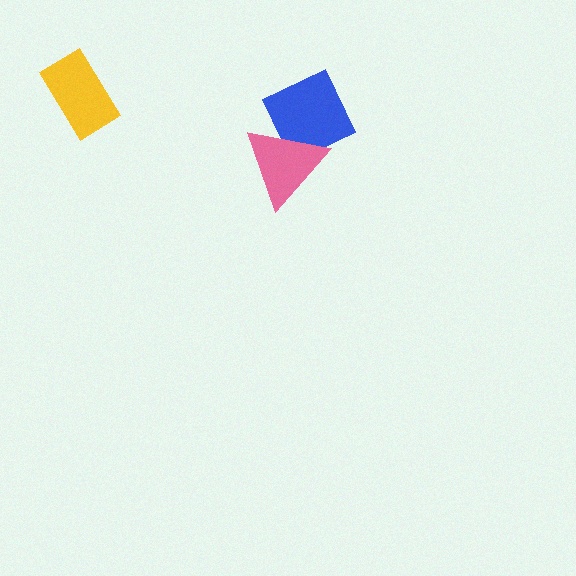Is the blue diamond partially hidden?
Yes, it is partially covered by another shape.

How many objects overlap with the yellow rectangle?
0 objects overlap with the yellow rectangle.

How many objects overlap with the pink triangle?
1 object overlaps with the pink triangle.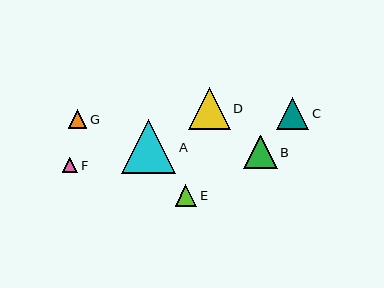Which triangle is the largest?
Triangle A is the largest with a size of approximately 54 pixels.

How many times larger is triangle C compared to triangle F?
Triangle C is approximately 2.1 times the size of triangle F.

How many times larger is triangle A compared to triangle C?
Triangle A is approximately 1.7 times the size of triangle C.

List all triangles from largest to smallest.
From largest to smallest: A, D, B, C, E, G, F.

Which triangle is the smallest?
Triangle F is the smallest with a size of approximately 16 pixels.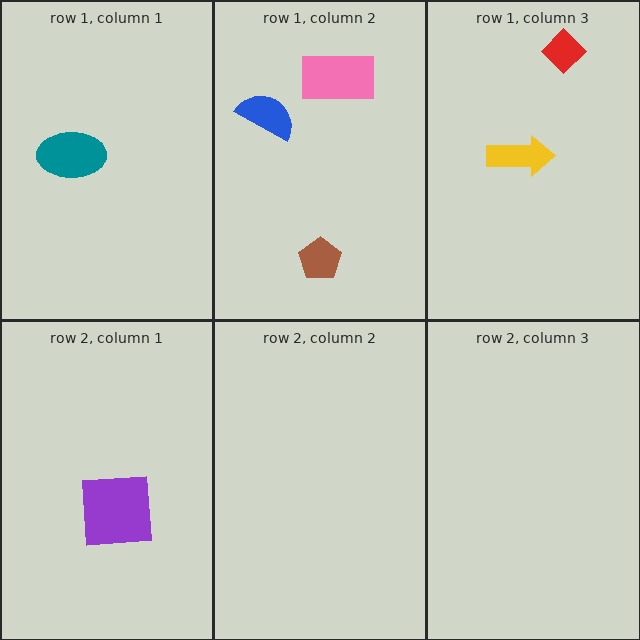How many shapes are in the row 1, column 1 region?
1.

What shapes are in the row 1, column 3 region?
The red diamond, the yellow arrow.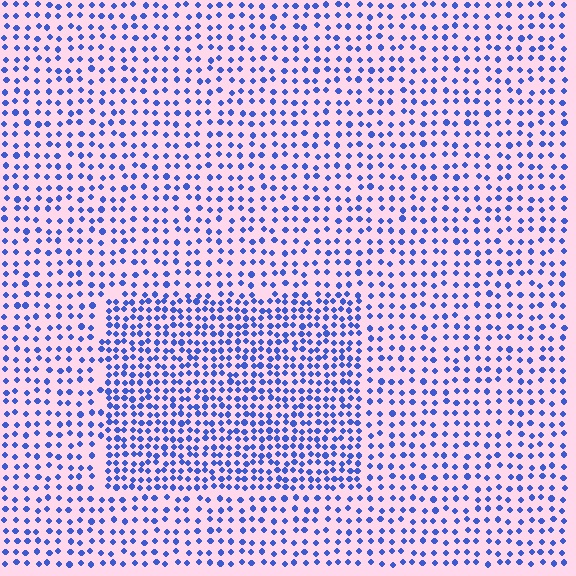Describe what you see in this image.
The image contains small blue elements arranged at two different densities. A rectangle-shaped region is visible where the elements are more densely packed than the surrounding area.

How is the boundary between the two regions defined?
The boundary is defined by a change in element density (approximately 1.8x ratio). All elements are the same color, size, and shape.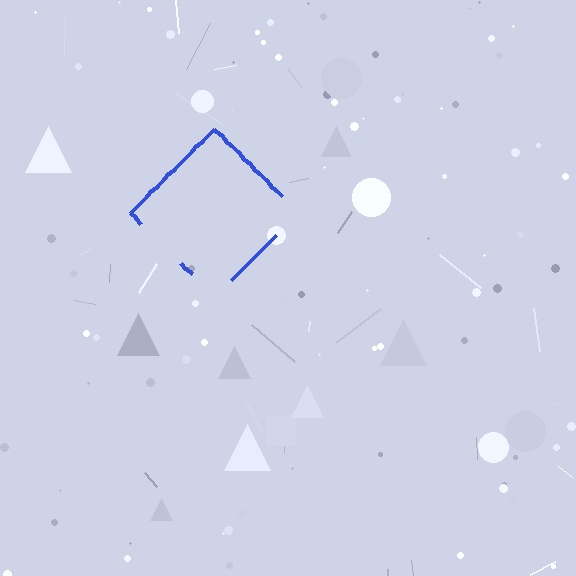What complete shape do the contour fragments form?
The contour fragments form a diamond.